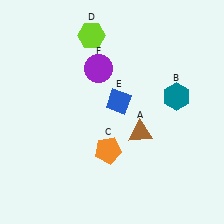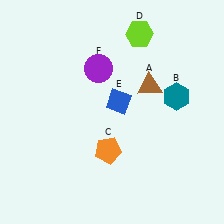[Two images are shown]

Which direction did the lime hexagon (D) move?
The lime hexagon (D) moved right.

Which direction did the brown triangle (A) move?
The brown triangle (A) moved up.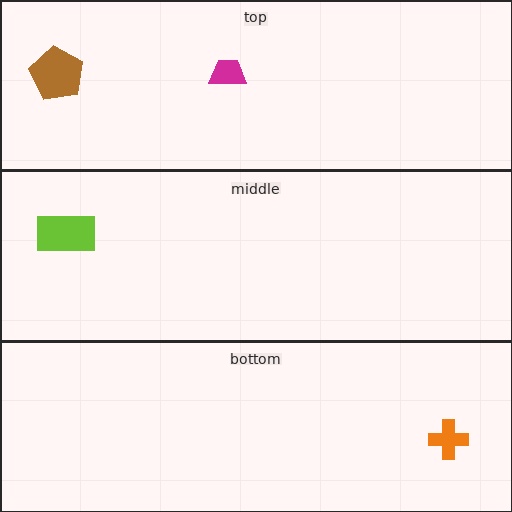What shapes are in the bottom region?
The orange cross.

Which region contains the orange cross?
The bottom region.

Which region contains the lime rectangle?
The middle region.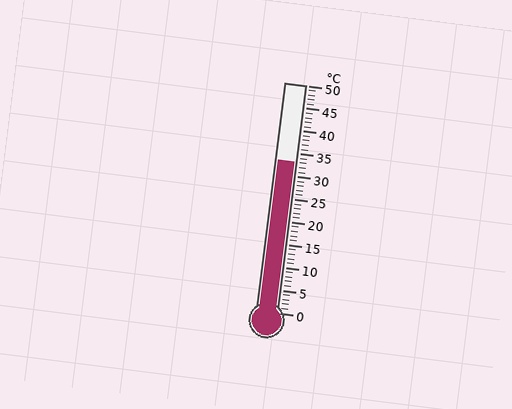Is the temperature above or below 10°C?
The temperature is above 10°C.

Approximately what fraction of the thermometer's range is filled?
The thermometer is filled to approximately 65% of its range.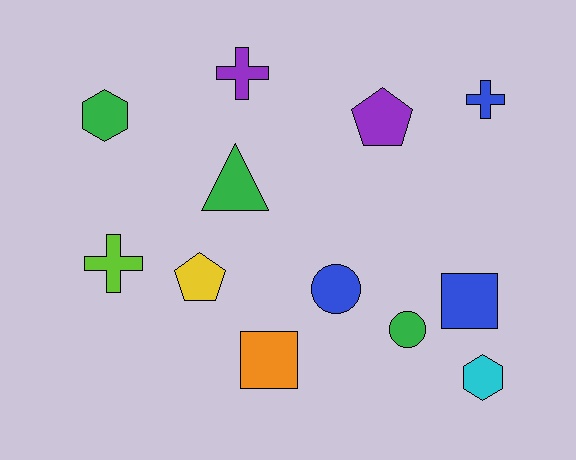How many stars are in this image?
There are no stars.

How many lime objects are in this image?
There is 1 lime object.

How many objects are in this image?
There are 12 objects.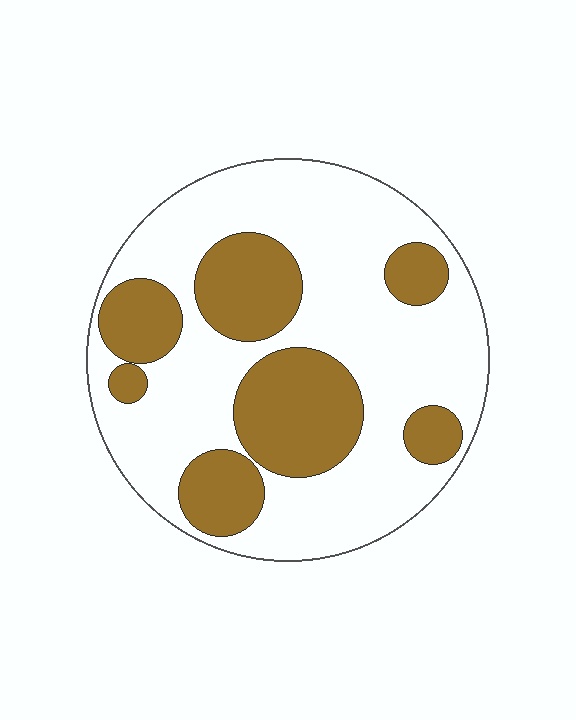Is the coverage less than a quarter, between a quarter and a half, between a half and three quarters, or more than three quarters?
Between a quarter and a half.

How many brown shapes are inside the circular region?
7.